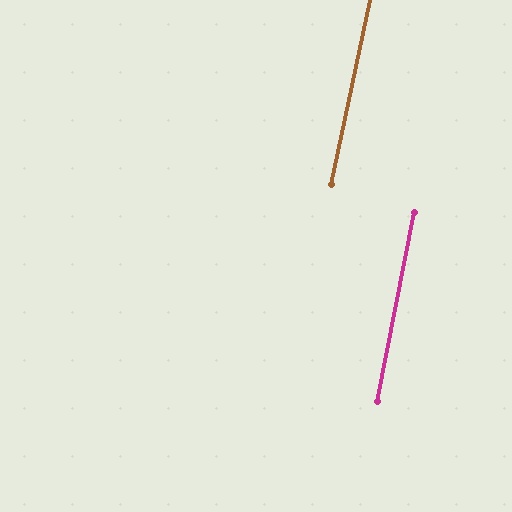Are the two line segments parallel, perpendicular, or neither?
Parallel — their directions differ by only 0.9°.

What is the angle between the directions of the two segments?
Approximately 1 degree.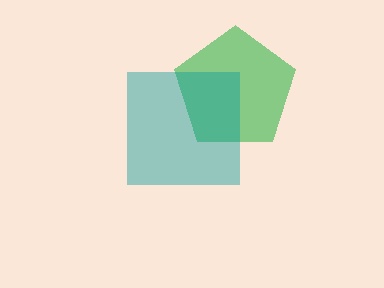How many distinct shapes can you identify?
There are 2 distinct shapes: a green pentagon, a teal square.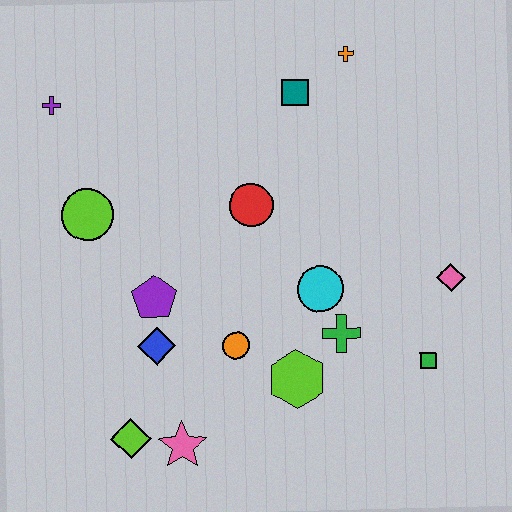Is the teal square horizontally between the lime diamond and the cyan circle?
Yes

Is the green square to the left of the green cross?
No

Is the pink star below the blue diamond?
Yes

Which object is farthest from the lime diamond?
The orange cross is farthest from the lime diamond.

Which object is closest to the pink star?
The lime diamond is closest to the pink star.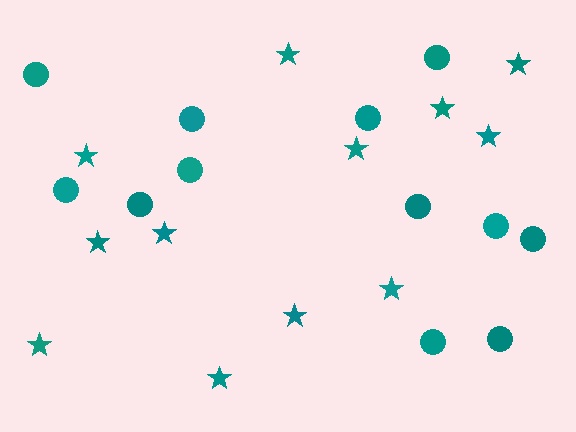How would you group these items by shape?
There are 2 groups: one group of stars (12) and one group of circles (12).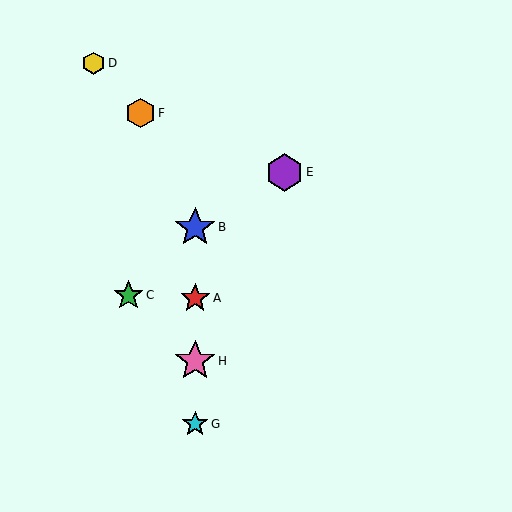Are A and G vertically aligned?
Yes, both are at x≈195.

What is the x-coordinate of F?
Object F is at x≈140.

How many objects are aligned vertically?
4 objects (A, B, G, H) are aligned vertically.